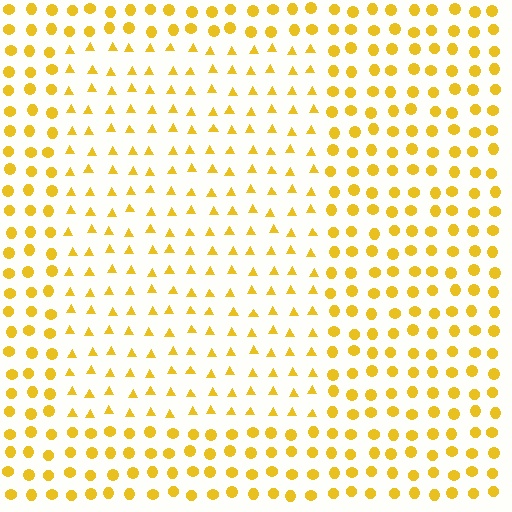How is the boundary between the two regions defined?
The boundary is defined by a change in element shape: triangles inside vs. circles outside. All elements share the same color and spacing.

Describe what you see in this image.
The image is filled with small yellow elements arranged in a uniform grid. A rectangle-shaped region contains triangles, while the surrounding area contains circles. The boundary is defined purely by the change in element shape.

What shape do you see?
I see a rectangle.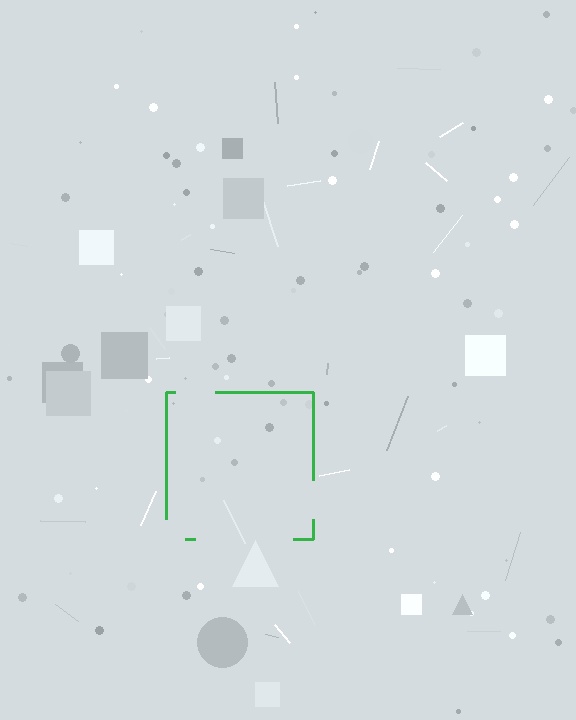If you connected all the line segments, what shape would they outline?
They would outline a square.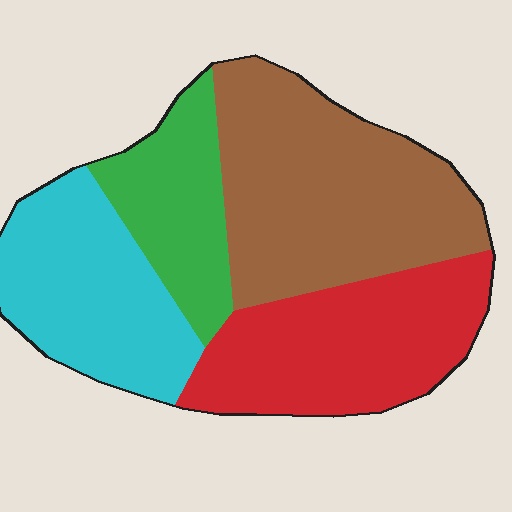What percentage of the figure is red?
Red takes up about one quarter (1/4) of the figure.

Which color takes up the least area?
Green, at roughly 15%.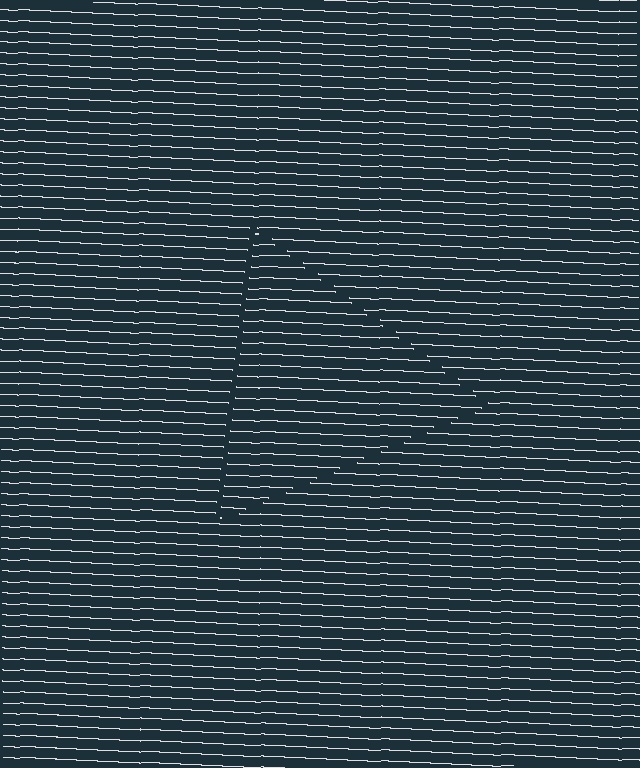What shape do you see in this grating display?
An illusory triangle. The interior of the shape contains the same grating, shifted by half a period — the contour is defined by the phase discontinuity where line-ends from the inner and outer gratings abut.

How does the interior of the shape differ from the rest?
The interior of the shape contains the same grating, shifted by half a period — the contour is defined by the phase discontinuity where line-ends from the inner and outer gratings abut.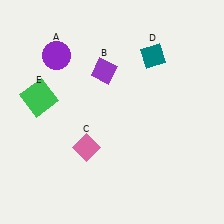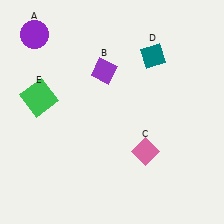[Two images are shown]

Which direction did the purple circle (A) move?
The purple circle (A) moved left.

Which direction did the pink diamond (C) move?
The pink diamond (C) moved right.